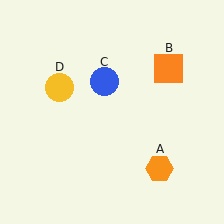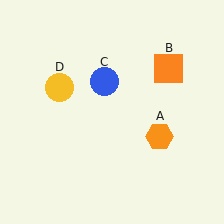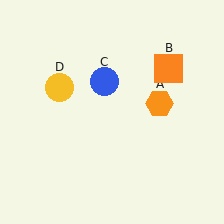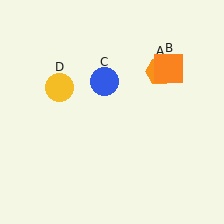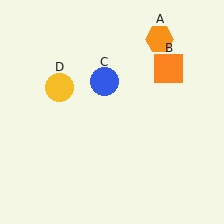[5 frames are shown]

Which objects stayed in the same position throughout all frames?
Orange square (object B) and blue circle (object C) and yellow circle (object D) remained stationary.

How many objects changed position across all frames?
1 object changed position: orange hexagon (object A).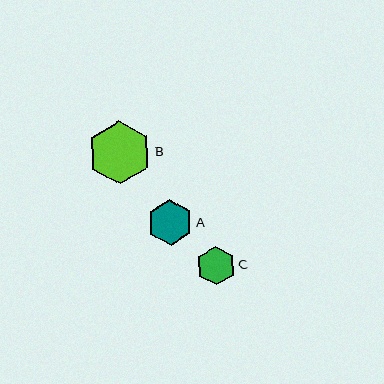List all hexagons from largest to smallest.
From largest to smallest: B, A, C.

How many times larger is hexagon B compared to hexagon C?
Hexagon B is approximately 1.6 times the size of hexagon C.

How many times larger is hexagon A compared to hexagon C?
Hexagon A is approximately 1.2 times the size of hexagon C.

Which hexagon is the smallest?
Hexagon C is the smallest with a size of approximately 39 pixels.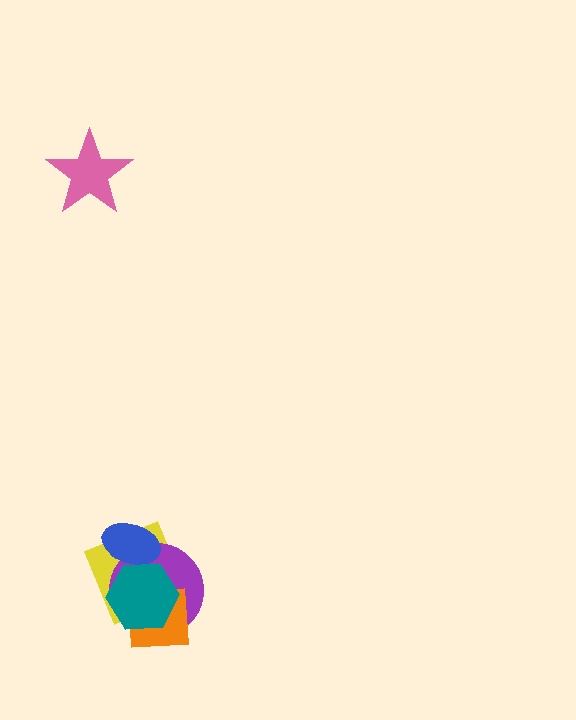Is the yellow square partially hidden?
Yes, it is partially covered by another shape.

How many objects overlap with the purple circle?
4 objects overlap with the purple circle.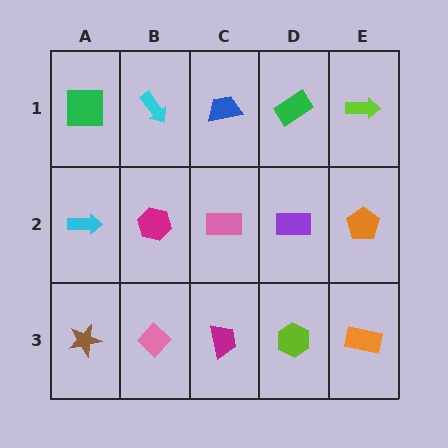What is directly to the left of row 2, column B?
A cyan arrow.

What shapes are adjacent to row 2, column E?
A lime arrow (row 1, column E), an orange rectangle (row 3, column E), a purple rectangle (row 2, column D).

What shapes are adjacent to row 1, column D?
A purple rectangle (row 2, column D), a blue trapezoid (row 1, column C), a lime arrow (row 1, column E).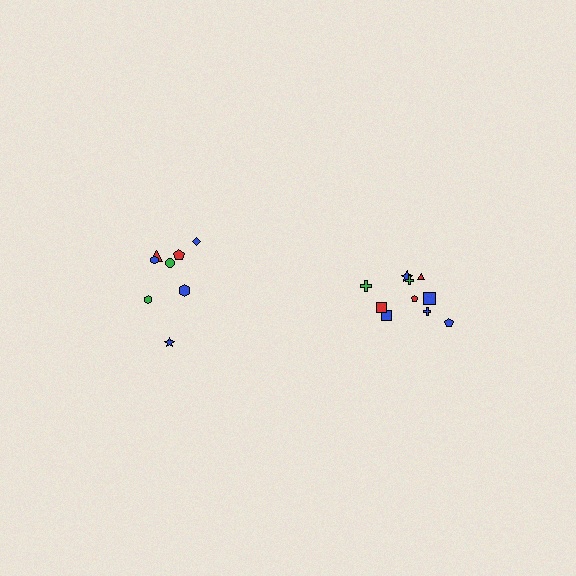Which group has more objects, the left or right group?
The right group.